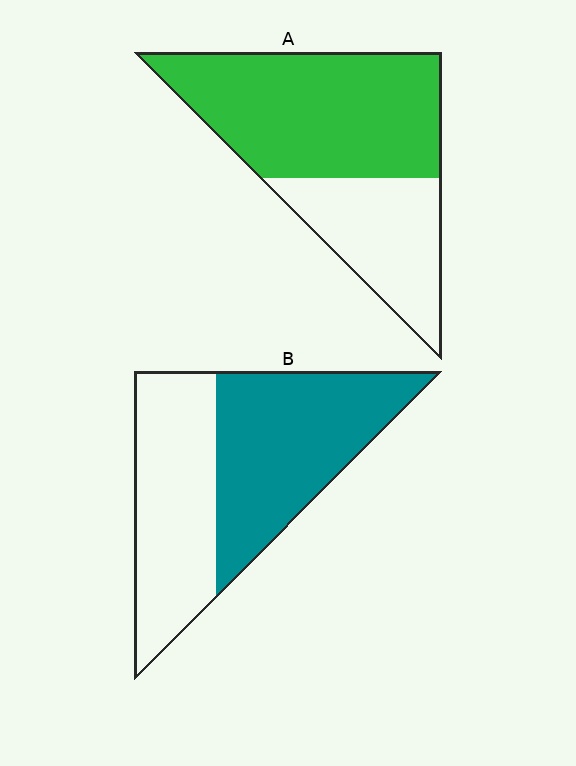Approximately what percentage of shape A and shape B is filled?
A is approximately 65% and B is approximately 55%.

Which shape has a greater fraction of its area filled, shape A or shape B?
Shape A.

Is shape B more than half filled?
Roughly half.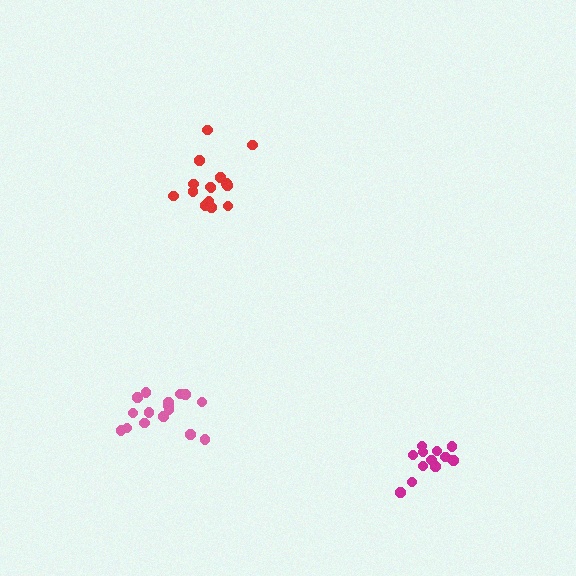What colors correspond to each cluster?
The clusters are colored: pink, magenta, red.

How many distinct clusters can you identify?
There are 3 distinct clusters.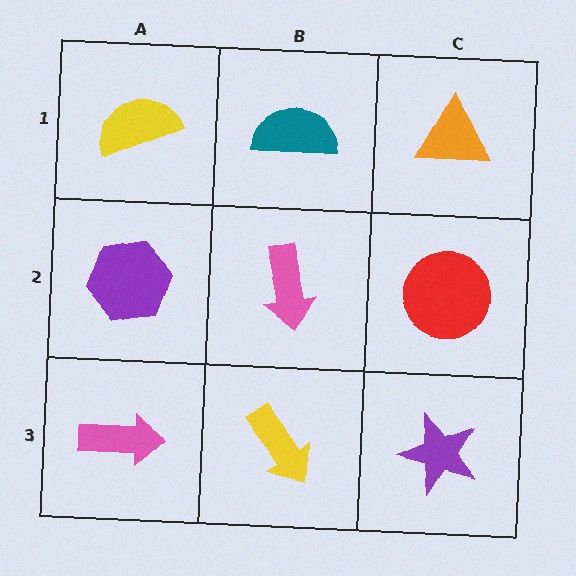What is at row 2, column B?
A pink arrow.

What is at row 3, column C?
A purple star.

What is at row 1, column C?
An orange triangle.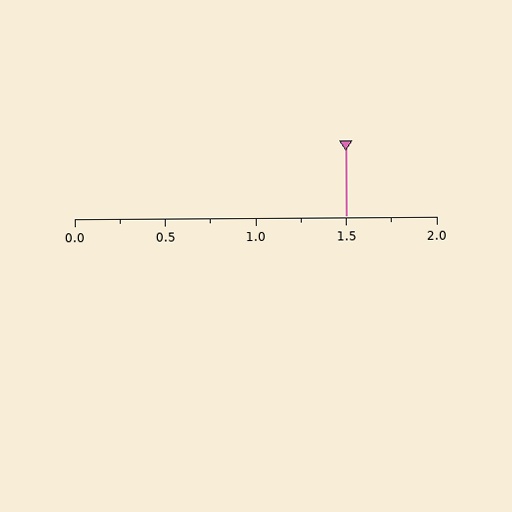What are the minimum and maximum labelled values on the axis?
The axis runs from 0.0 to 2.0.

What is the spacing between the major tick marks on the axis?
The major ticks are spaced 0.5 apart.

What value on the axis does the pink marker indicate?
The marker indicates approximately 1.5.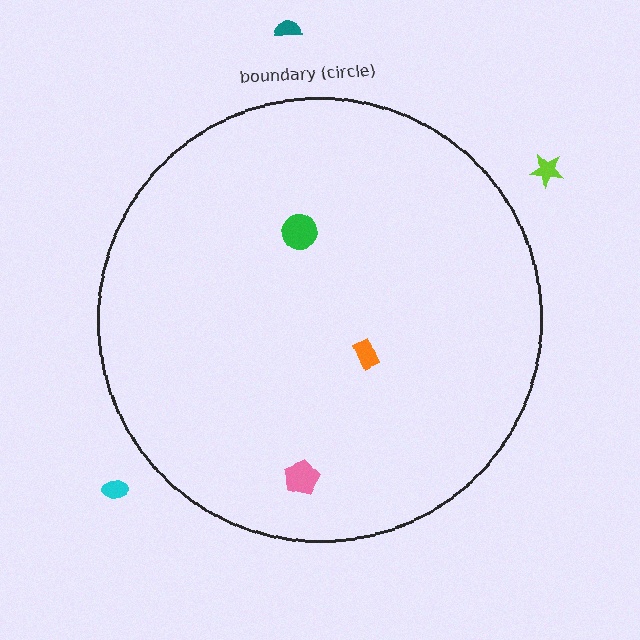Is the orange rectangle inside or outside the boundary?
Inside.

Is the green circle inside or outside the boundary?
Inside.